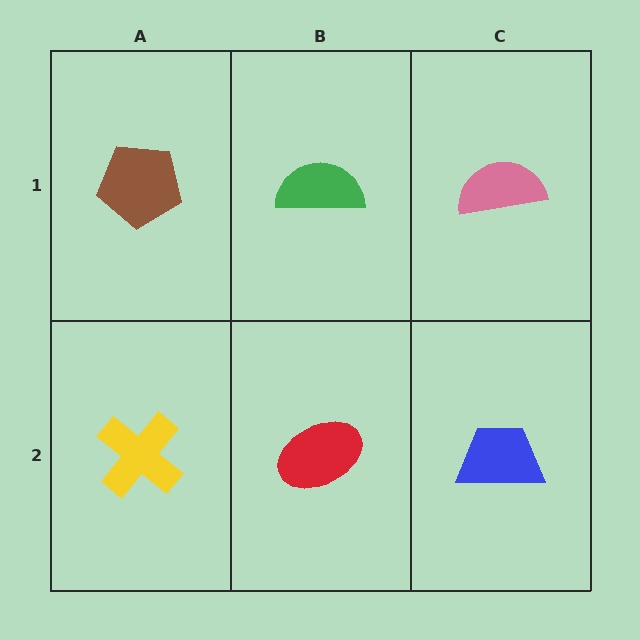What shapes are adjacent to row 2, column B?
A green semicircle (row 1, column B), a yellow cross (row 2, column A), a blue trapezoid (row 2, column C).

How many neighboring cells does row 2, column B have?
3.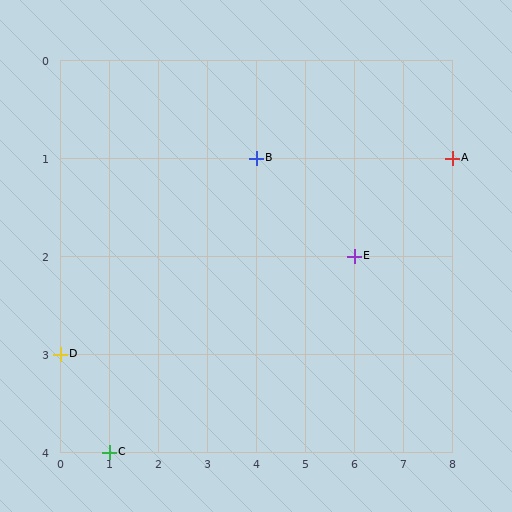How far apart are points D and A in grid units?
Points D and A are 8 columns and 2 rows apart (about 8.2 grid units diagonally).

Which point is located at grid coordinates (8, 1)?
Point A is at (8, 1).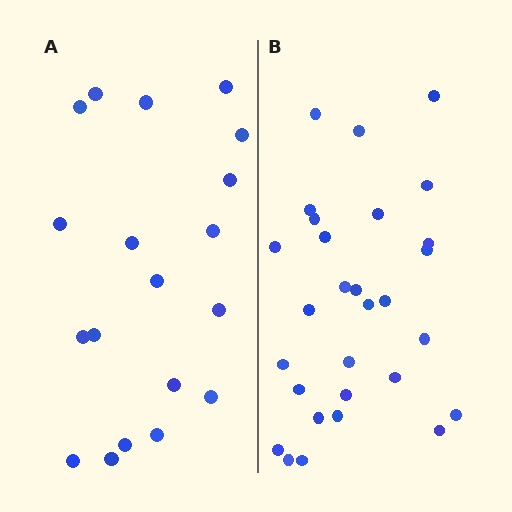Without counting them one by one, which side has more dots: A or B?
Region B (the right region) has more dots.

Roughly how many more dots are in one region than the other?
Region B has roughly 10 or so more dots than region A.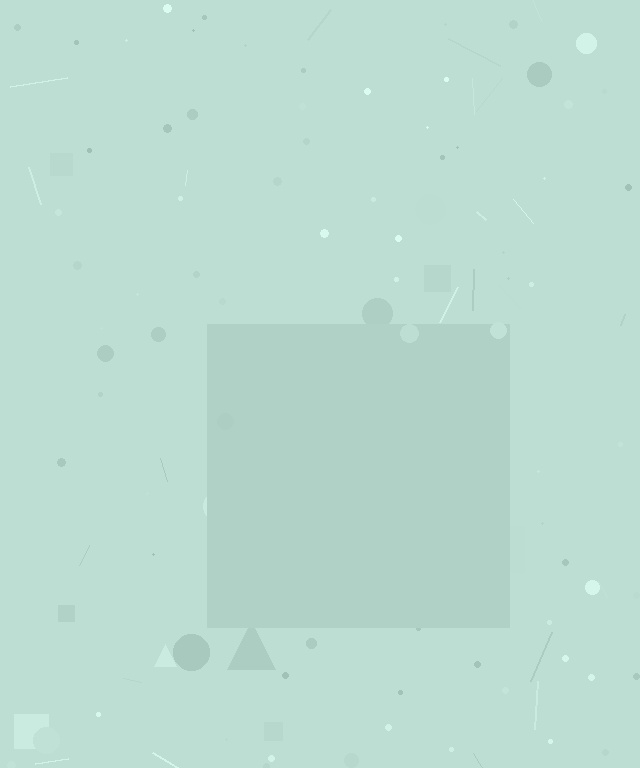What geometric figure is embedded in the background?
A square is embedded in the background.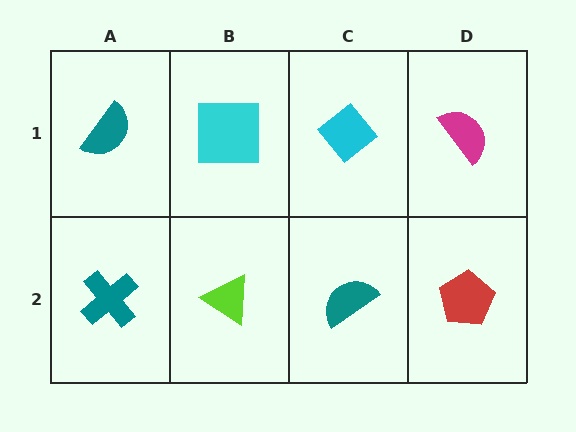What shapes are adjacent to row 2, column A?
A teal semicircle (row 1, column A), a lime triangle (row 2, column B).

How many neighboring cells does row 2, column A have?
2.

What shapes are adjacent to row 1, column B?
A lime triangle (row 2, column B), a teal semicircle (row 1, column A), a cyan diamond (row 1, column C).